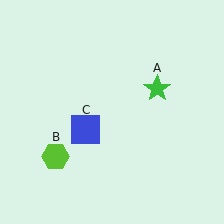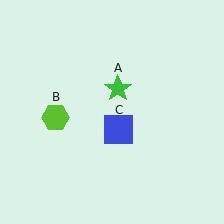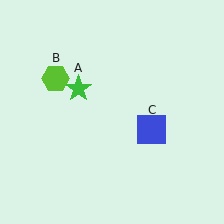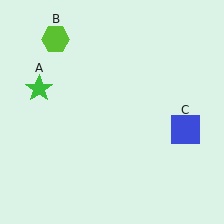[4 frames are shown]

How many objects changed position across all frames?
3 objects changed position: green star (object A), lime hexagon (object B), blue square (object C).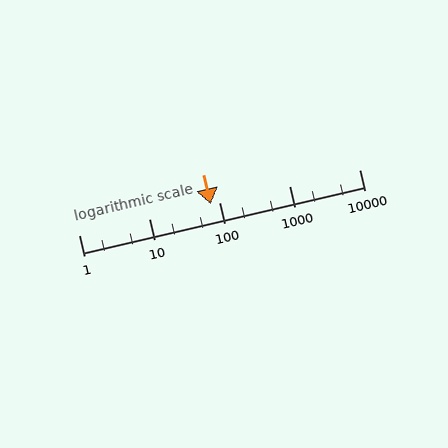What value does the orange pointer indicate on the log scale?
The pointer indicates approximately 75.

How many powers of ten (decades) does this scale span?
The scale spans 4 decades, from 1 to 10000.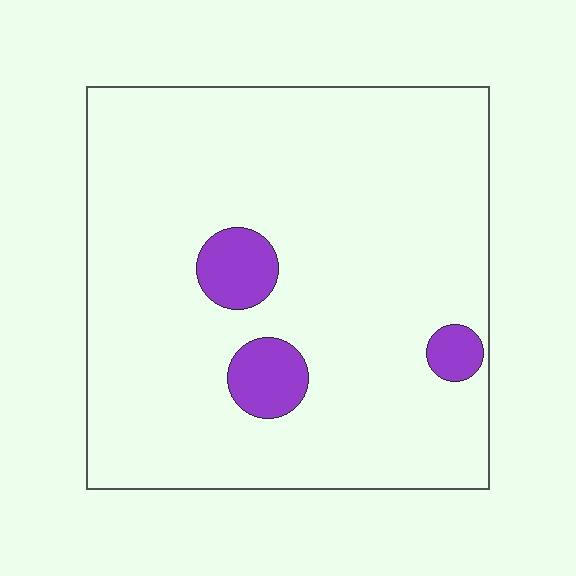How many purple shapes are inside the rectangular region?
3.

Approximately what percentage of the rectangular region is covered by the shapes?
Approximately 10%.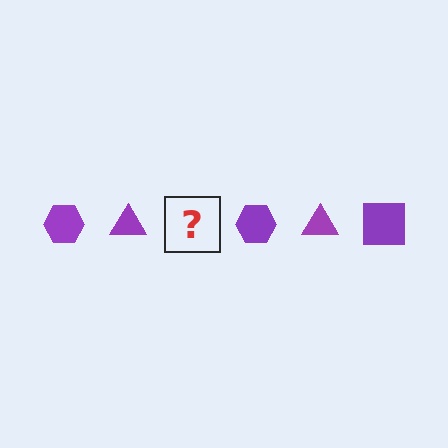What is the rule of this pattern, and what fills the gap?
The rule is that the pattern cycles through hexagon, triangle, square shapes in purple. The gap should be filled with a purple square.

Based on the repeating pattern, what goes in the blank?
The blank should be a purple square.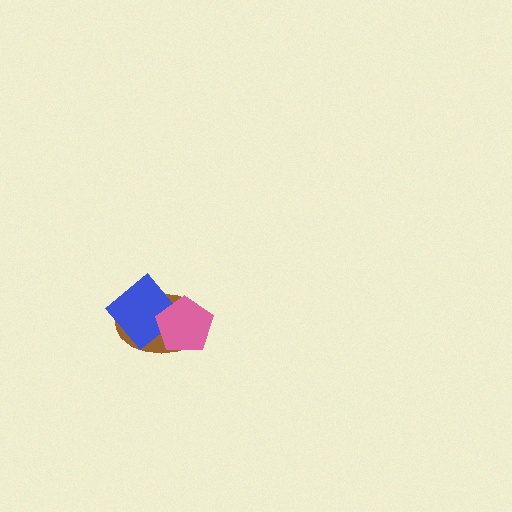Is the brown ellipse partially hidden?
Yes, it is partially covered by another shape.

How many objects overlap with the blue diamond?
2 objects overlap with the blue diamond.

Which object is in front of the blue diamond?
The pink pentagon is in front of the blue diamond.